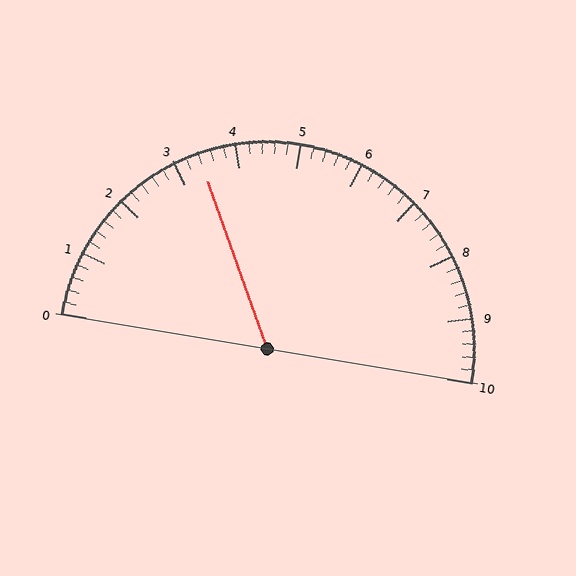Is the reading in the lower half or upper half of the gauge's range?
The reading is in the lower half of the range (0 to 10).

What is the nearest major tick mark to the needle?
The nearest major tick mark is 3.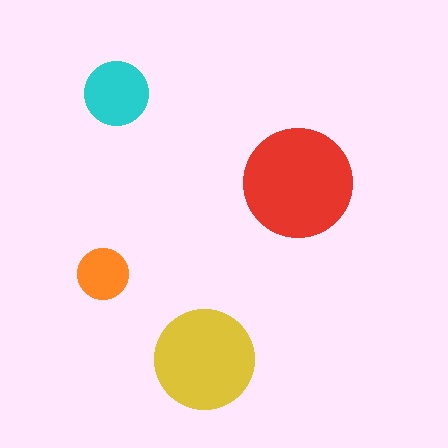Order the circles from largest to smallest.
the red one, the yellow one, the cyan one, the orange one.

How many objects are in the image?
There are 4 objects in the image.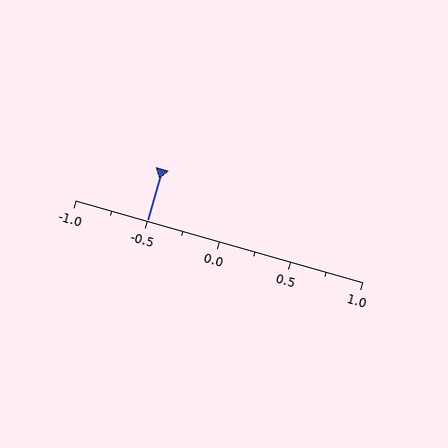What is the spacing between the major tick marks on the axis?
The major ticks are spaced 0.5 apart.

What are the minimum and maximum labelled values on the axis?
The axis runs from -1.0 to 1.0.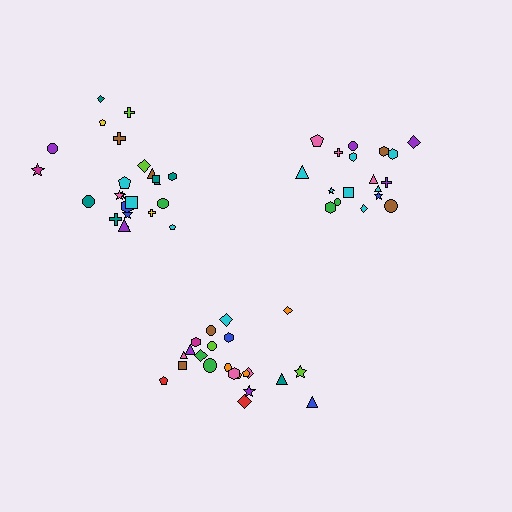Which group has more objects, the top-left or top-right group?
The top-left group.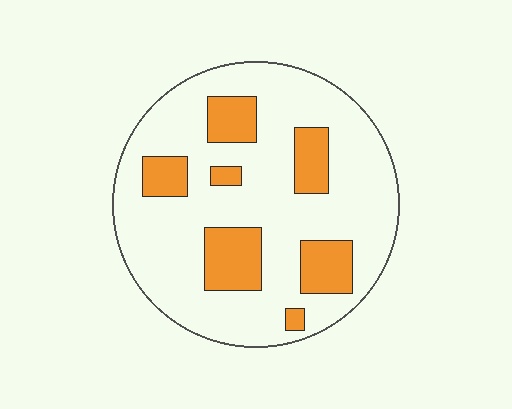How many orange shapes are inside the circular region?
7.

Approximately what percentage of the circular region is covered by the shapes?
Approximately 20%.